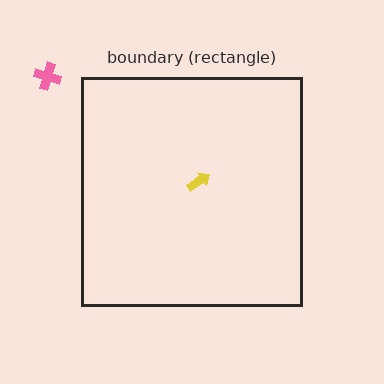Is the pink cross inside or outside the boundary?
Outside.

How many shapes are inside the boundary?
1 inside, 1 outside.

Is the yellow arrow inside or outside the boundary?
Inside.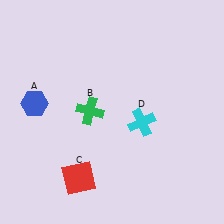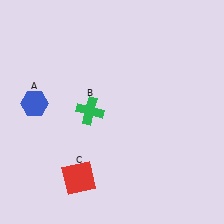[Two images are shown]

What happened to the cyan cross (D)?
The cyan cross (D) was removed in Image 2. It was in the bottom-right area of Image 1.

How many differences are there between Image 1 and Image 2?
There is 1 difference between the two images.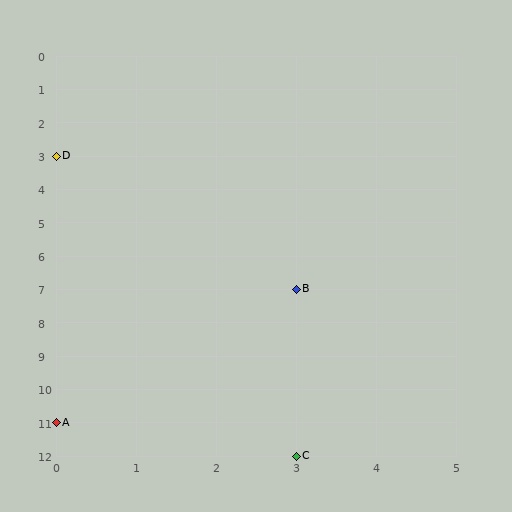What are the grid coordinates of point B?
Point B is at grid coordinates (3, 7).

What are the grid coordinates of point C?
Point C is at grid coordinates (3, 12).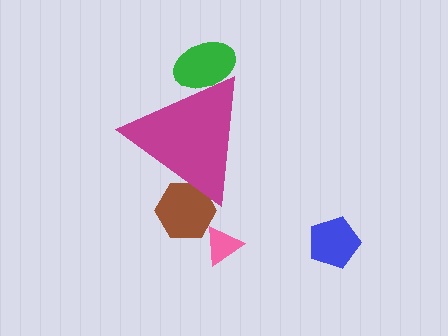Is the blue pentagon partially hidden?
No, the blue pentagon is fully visible.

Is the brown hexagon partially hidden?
Yes, the brown hexagon is partially hidden behind the magenta triangle.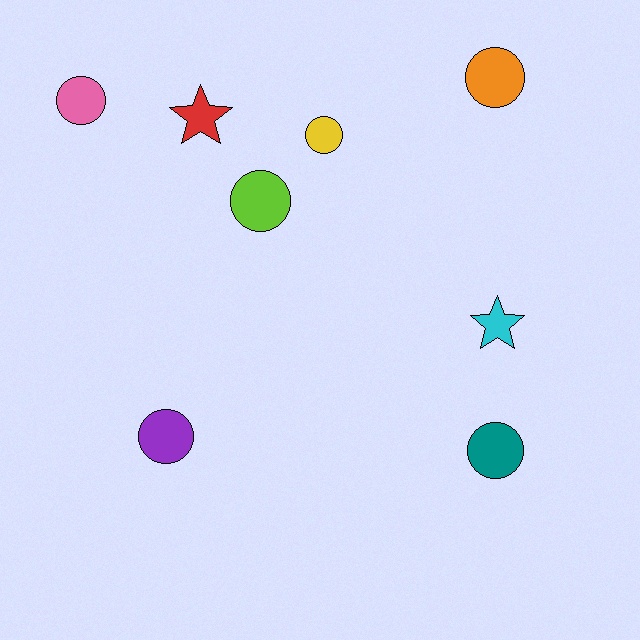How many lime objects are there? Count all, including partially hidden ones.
There is 1 lime object.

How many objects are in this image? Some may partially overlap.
There are 8 objects.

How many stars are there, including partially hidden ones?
There are 2 stars.